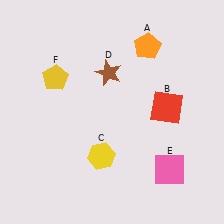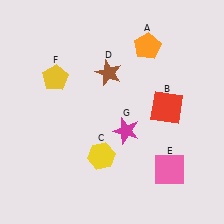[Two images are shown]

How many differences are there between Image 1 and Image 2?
There is 1 difference between the two images.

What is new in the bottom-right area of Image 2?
A magenta star (G) was added in the bottom-right area of Image 2.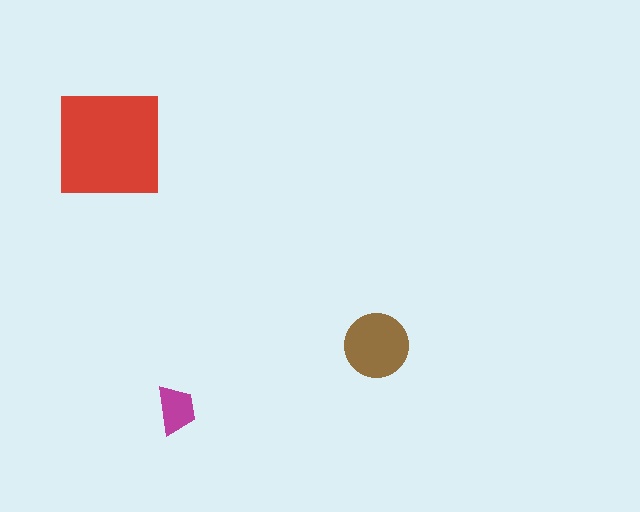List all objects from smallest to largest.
The magenta trapezoid, the brown circle, the red square.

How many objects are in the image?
There are 3 objects in the image.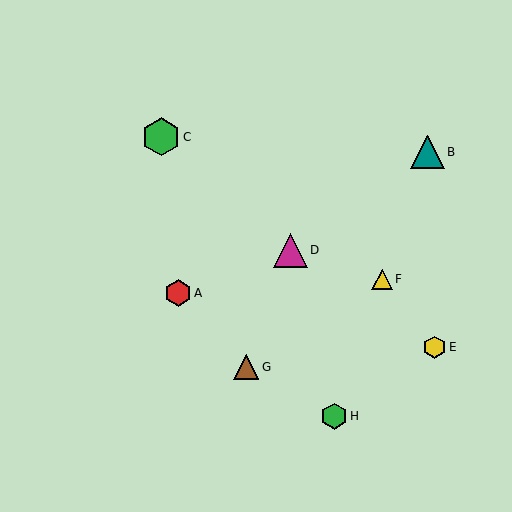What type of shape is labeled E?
Shape E is a yellow hexagon.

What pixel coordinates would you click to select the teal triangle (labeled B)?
Click at (427, 152) to select the teal triangle B.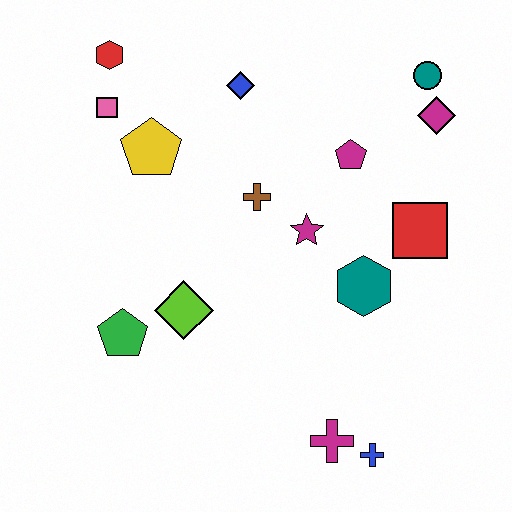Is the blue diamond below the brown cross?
No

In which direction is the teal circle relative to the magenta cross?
The teal circle is above the magenta cross.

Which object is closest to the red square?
The teal hexagon is closest to the red square.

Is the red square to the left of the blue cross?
No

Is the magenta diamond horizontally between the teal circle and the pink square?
No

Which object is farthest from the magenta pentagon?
The blue cross is farthest from the magenta pentagon.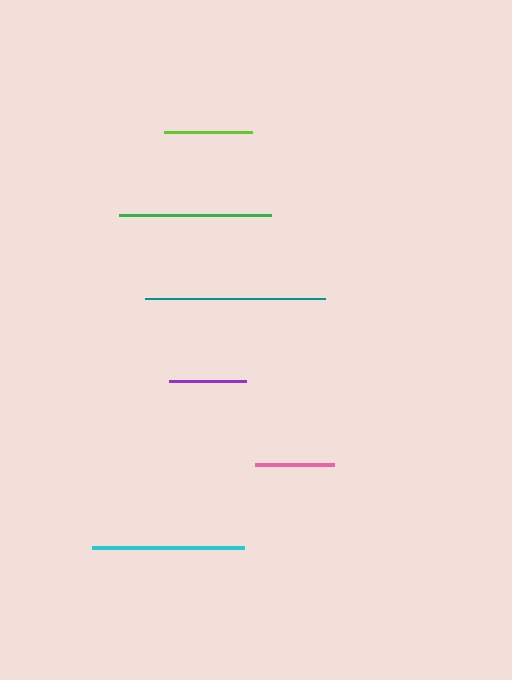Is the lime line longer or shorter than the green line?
The green line is longer than the lime line.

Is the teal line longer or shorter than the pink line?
The teal line is longer than the pink line.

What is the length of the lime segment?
The lime segment is approximately 88 pixels long.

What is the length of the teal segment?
The teal segment is approximately 181 pixels long.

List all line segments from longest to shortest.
From longest to shortest: teal, cyan, green, lime, pink, purple.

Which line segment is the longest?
The teal line is the longest at approximately 181 pixels.